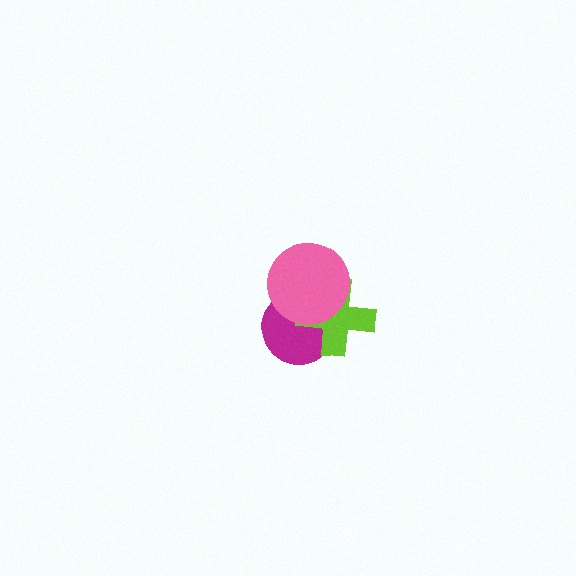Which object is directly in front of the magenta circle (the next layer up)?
The lime cross is directly in front of the magenta circle.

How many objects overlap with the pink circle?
2 objects overlap with the pink circle.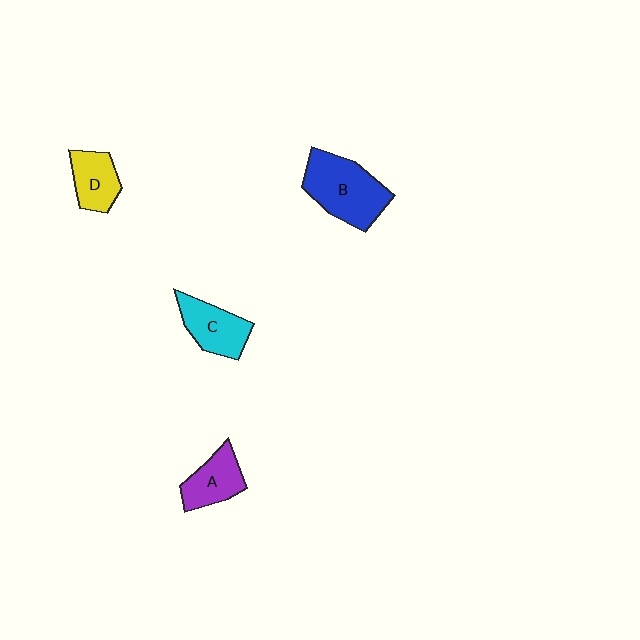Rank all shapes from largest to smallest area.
From largest to smallest: B (blue), C (cyan), A (purple), D (yellow).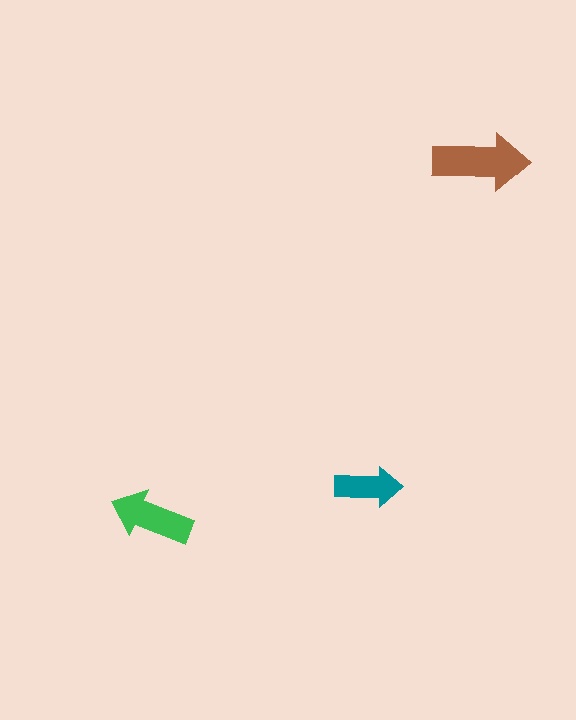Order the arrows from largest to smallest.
the brown one, the green one, the teal one.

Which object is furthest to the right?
The brown arrow is rightmost.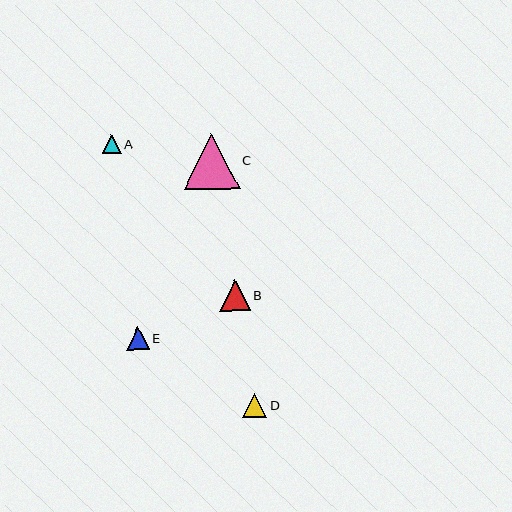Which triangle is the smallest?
Triangle A is the smallest with a size of approximately 19 pixels.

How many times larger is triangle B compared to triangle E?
Triangle B is approximately 1.3 times the size of triangle E.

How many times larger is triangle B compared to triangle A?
Triangle B is approximately 1.6 times the size of triangle A.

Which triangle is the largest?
Triangle C is the largest with a size of approximately 55 pixels.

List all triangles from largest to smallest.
From largest to smallest: C, B, D, E, A.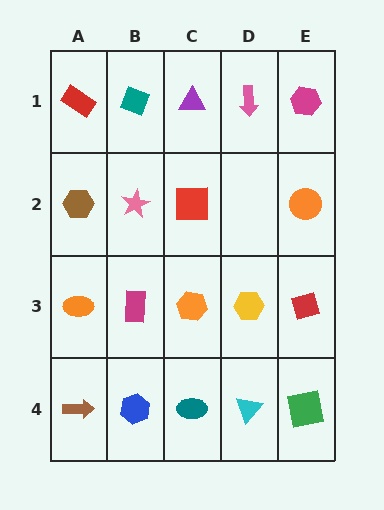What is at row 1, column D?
A pink arrow.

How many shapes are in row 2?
4 shapes.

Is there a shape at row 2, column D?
No, that cell is empty.